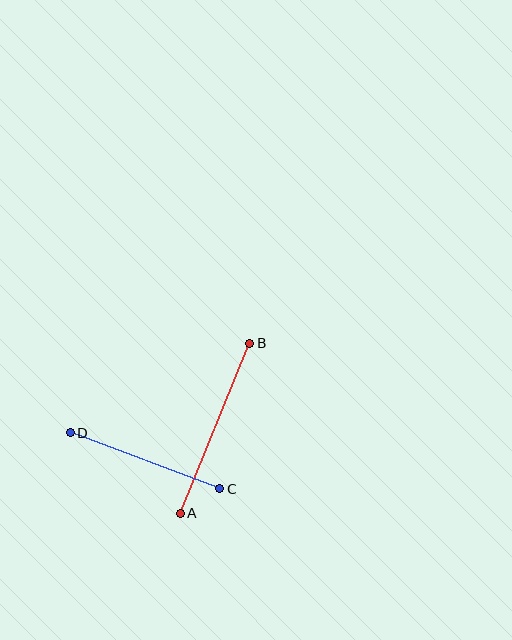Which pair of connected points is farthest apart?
Points A and B are farthest apart.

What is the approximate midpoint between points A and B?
The midpoint is at approximately (215, 428) pixels.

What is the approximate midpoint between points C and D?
The midpoint is at approximately (145, 461) pixels.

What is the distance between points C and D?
The distance is approximately 160 pixels.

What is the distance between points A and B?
The distance is approximately 184 pixels.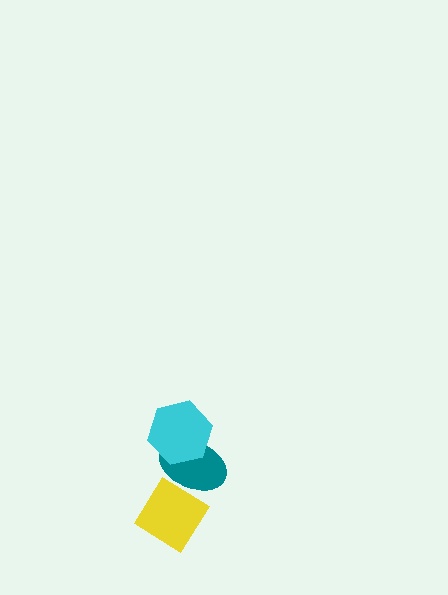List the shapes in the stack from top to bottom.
From top to bottom: the cyan hexagon, the teal ellipse, the yellow diamond.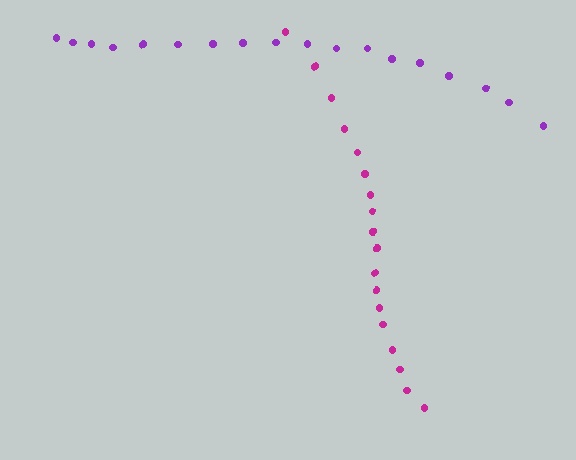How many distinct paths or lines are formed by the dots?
There are 2 distinct paths.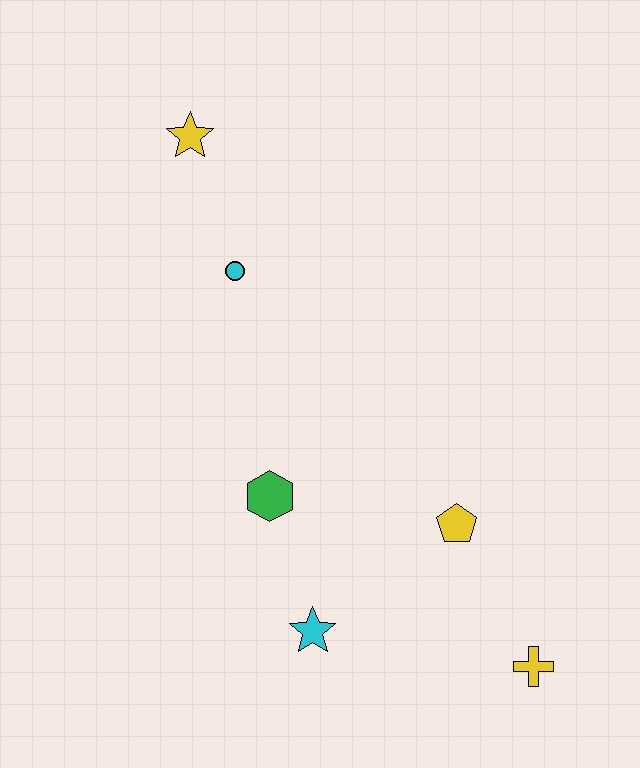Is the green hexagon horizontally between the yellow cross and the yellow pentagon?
No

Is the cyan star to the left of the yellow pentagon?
Yes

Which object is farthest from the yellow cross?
The yellow star is farthest from the yellow cross.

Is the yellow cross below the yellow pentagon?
Yes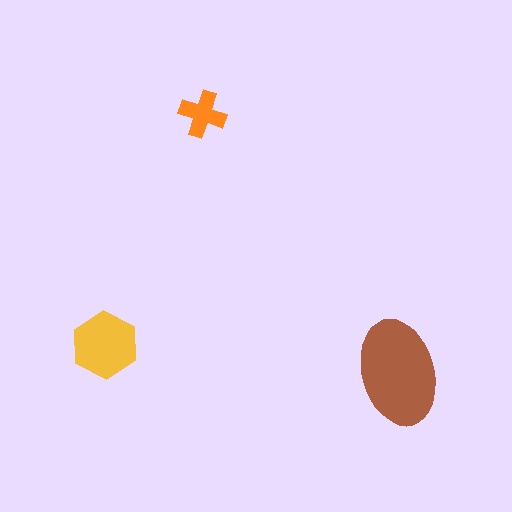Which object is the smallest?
The orange cross.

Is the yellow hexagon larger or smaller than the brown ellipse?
Smaller.